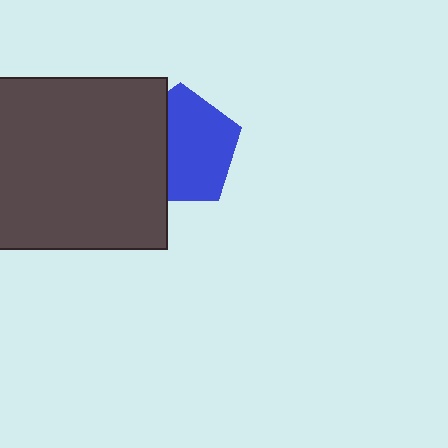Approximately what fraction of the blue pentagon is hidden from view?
Roughly 36% of the blue pentagon is hidden behind the dark gray square.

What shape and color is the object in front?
The object in front is a dark gray square.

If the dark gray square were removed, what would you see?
You would see the complete blue pentagon.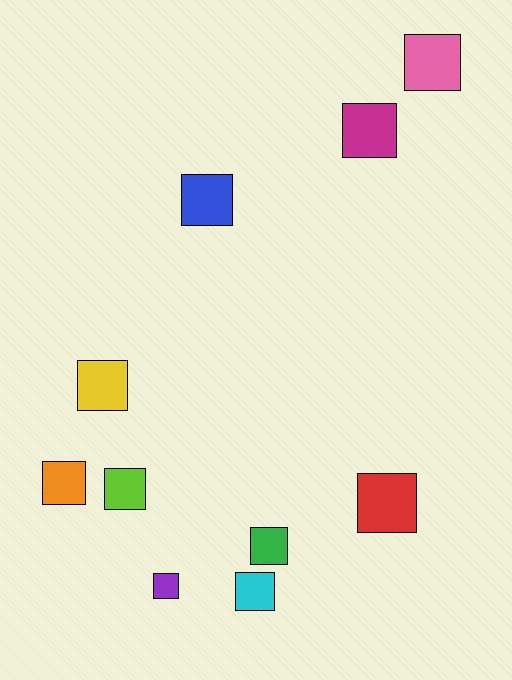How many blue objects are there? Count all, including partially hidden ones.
There is 1 blue object.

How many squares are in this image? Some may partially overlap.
There are 10 squares.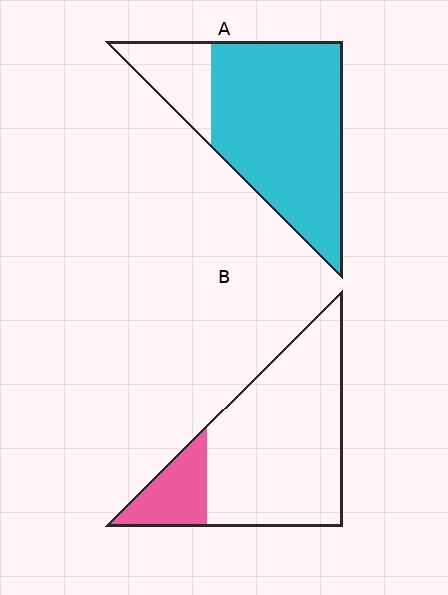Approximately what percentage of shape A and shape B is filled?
A is approximately 80% and B is approximately 20%.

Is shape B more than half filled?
No.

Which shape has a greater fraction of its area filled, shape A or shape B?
Shape A.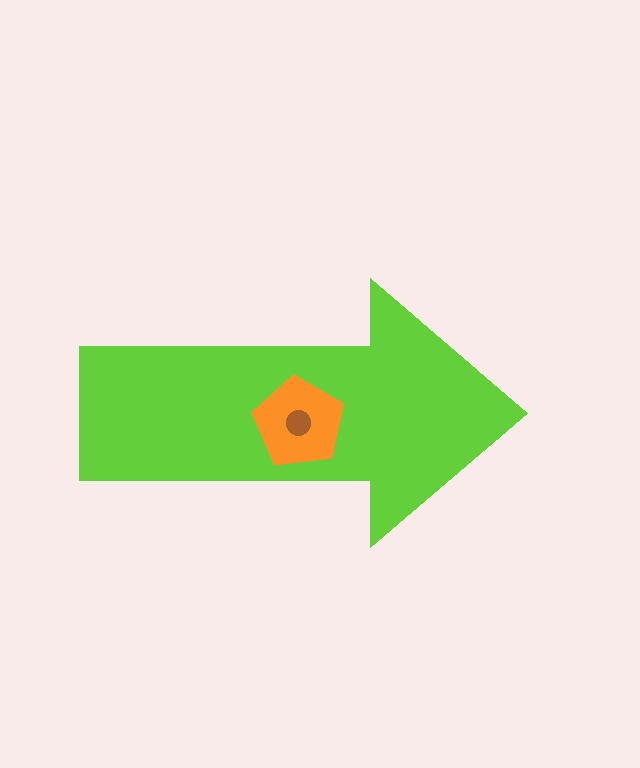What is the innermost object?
The brown circle.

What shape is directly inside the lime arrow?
The orange pentagon.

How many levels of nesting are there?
3.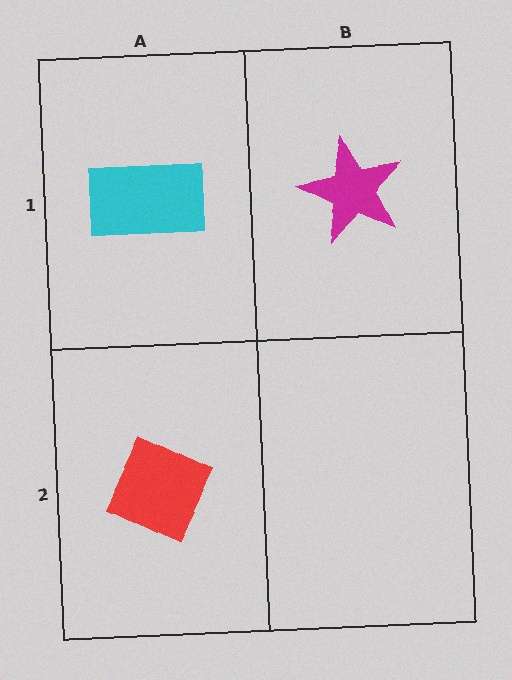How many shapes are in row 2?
1 shape.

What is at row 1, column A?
A cyan rectangle.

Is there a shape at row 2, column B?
No, that cell is empty.